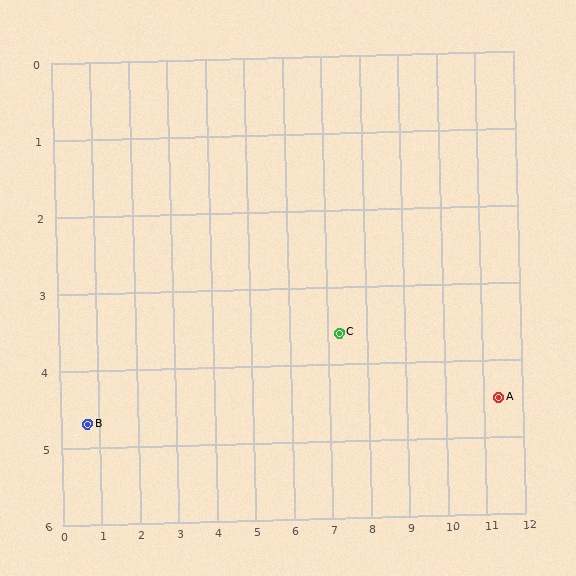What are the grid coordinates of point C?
Point C is at approximately (7.3, 3.6).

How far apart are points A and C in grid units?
Points A and C are about 4.2 grid units apart.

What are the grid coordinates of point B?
Point B is at approximately (0.7, 4.7).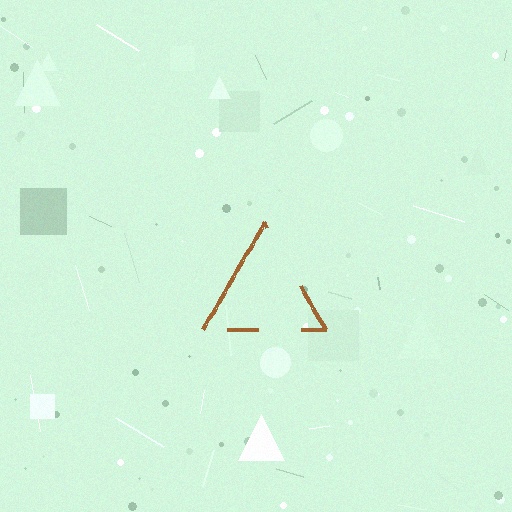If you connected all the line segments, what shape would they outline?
They would outline a triangle.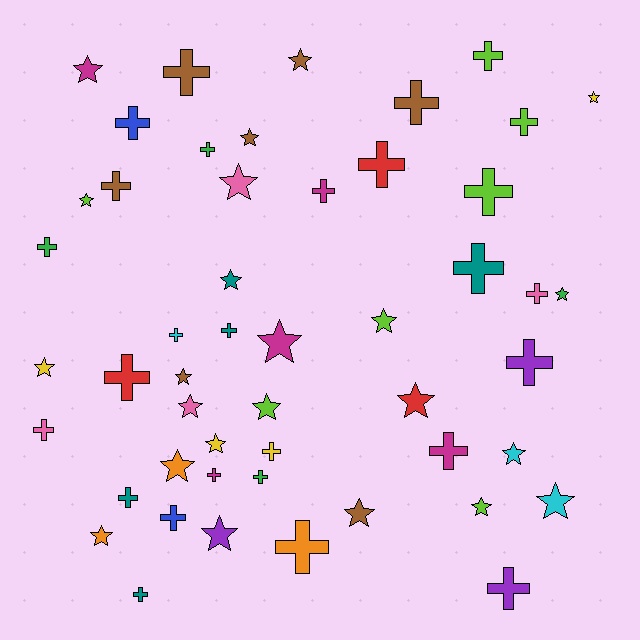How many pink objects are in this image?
There are 4 pink objects.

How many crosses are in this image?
There are 27 crosses.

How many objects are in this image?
There are 50 objects.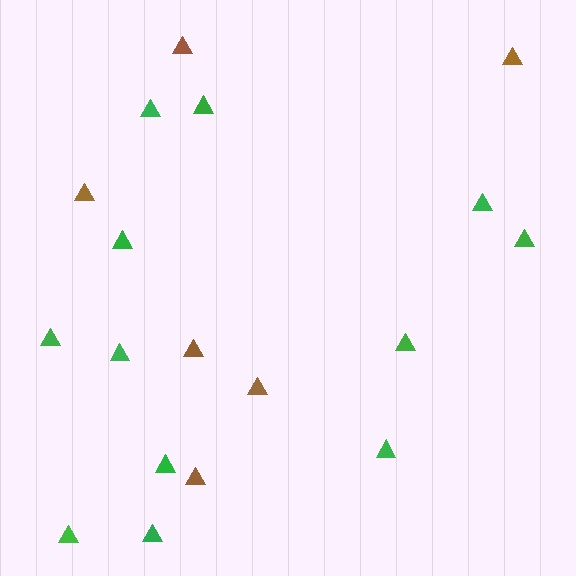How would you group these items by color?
There are 2 groups: one group of green triangles (12) and one group of brown triangles (6).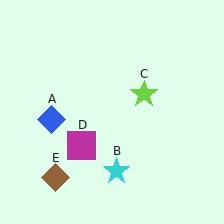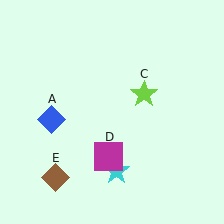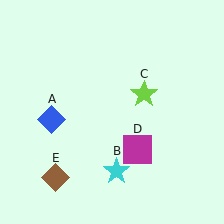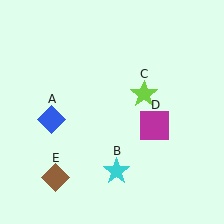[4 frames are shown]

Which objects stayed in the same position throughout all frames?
Blue diamond (object A) and cyan star (object B) and lime star (object C) and brown diamond (object E) remained stationary.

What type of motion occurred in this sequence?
The magenta square (object D) rotated counterclockwise around the center of the scene.